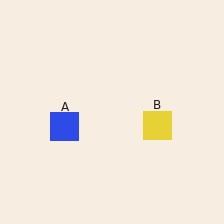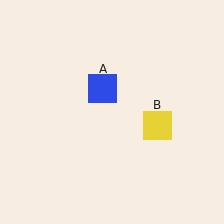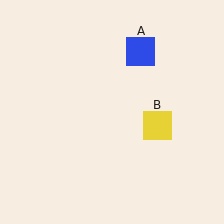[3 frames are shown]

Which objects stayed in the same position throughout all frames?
Yellow square (object B) remained stationary.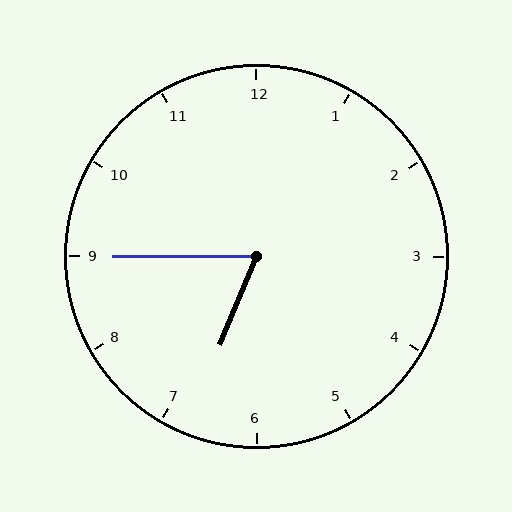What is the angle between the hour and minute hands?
Approximately 68 degrees.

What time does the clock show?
6:45.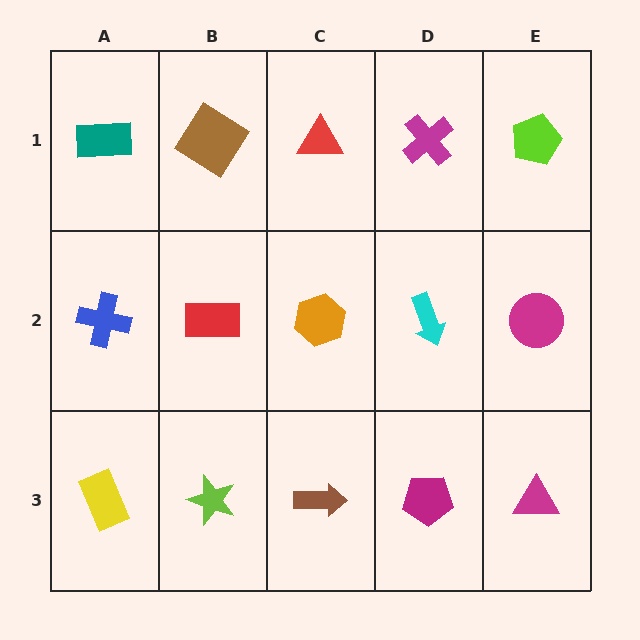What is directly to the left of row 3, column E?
A magenta pentagon.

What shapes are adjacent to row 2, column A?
A teal rectangle (row 1, column A), a yellow rectangle (row 3, column A), a red rectangle (row 2, column B).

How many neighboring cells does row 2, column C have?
4.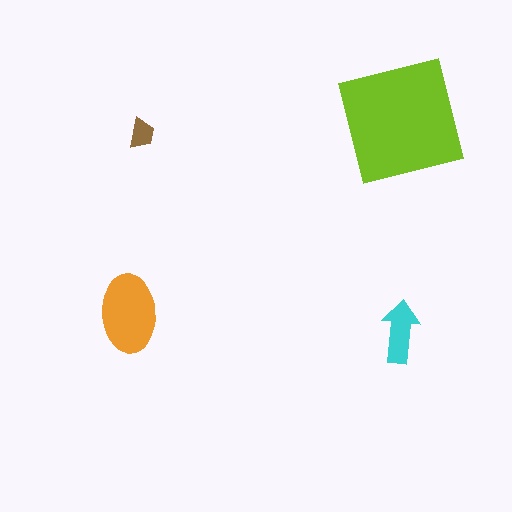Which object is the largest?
The lime square.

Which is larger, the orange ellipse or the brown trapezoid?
The orange ellipse.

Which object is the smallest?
The brown trapezoid.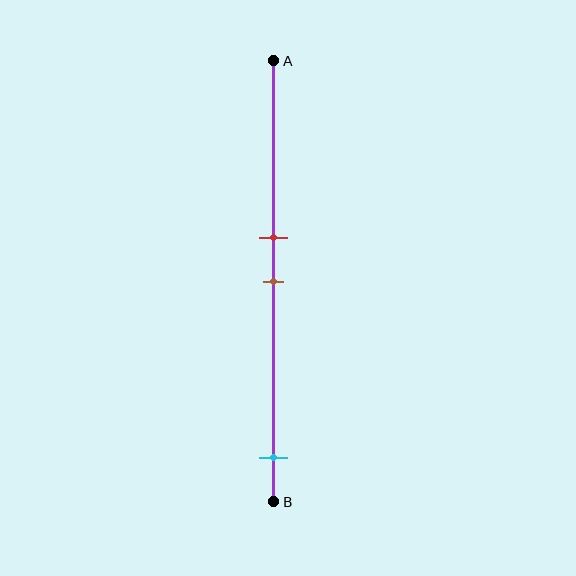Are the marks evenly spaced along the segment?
No, the marks are not evenly spaced.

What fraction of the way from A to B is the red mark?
The red mark is approximately 40% (0.4) of the way from A to B.